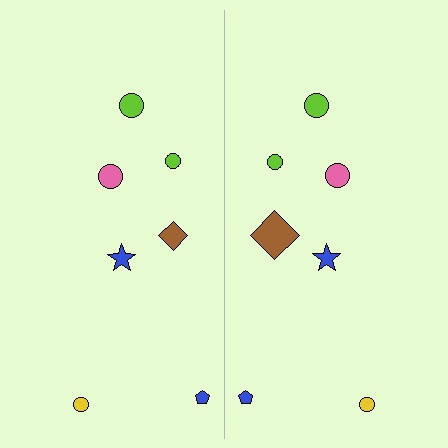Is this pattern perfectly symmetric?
No, the pattern is not perfectly symmetric. The brown diamond on the right side has a different size than its mirror counterpart.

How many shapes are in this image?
There are 14 shapes in this image.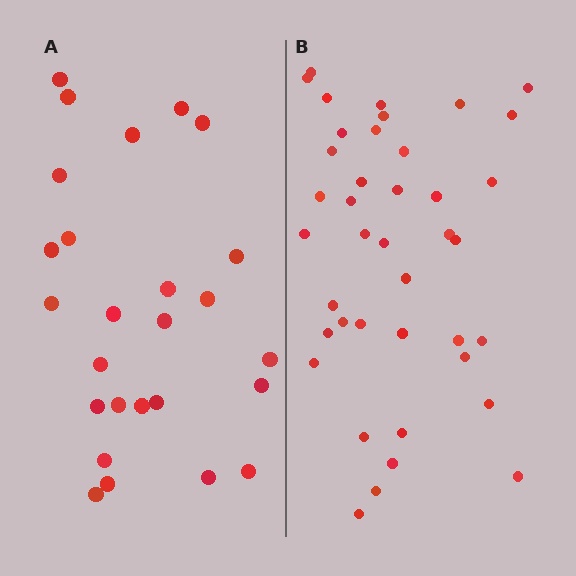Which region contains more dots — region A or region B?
Region B (the right region) has more dots.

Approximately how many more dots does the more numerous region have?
Region B has approximately 15 more dots than region A.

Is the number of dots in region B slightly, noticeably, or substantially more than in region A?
Region B has substantially more. The ratio is roughly 1.5 to 1.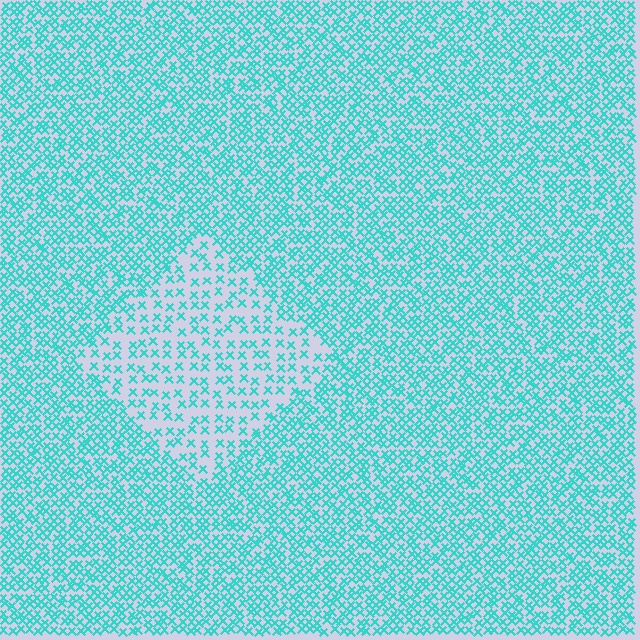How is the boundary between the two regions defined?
The boundary is defined by a change in element density (approximately 2.2x ratio). All elements are the same color, size, and shape.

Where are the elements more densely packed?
The elements are more densely packed outside the diamond boundary.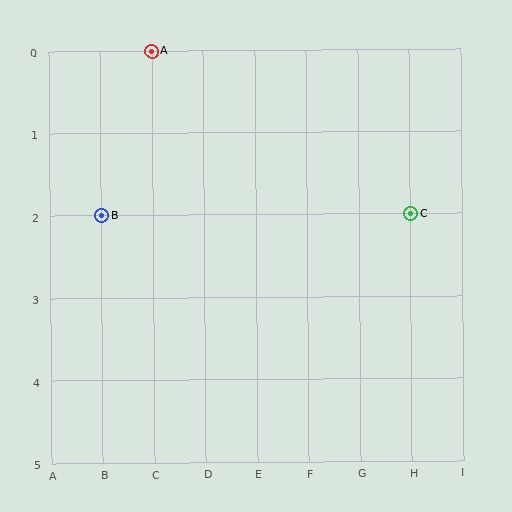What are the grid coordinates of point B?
Point B is at grid coordinates (B, 2).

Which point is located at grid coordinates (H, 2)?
Point C is at (H, 2).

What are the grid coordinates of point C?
Point C is at grid coordinates (H, 2).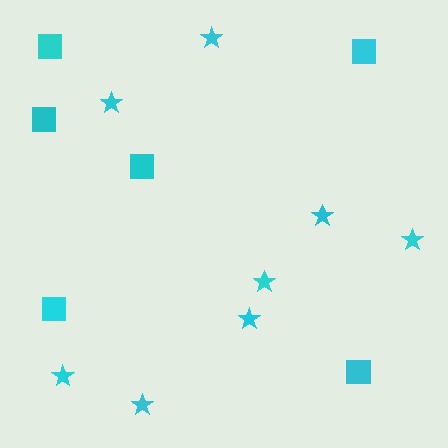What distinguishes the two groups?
There are 2 groups: one group of squares (6) and one group of stars (8).